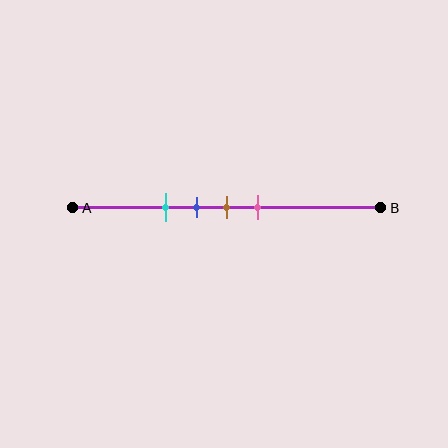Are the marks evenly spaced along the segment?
Yes, the marks are approximately evenly spaced.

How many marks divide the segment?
There are 4 marks dividing the segment.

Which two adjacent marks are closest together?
The blue and brown marks are the closest adjacent pair.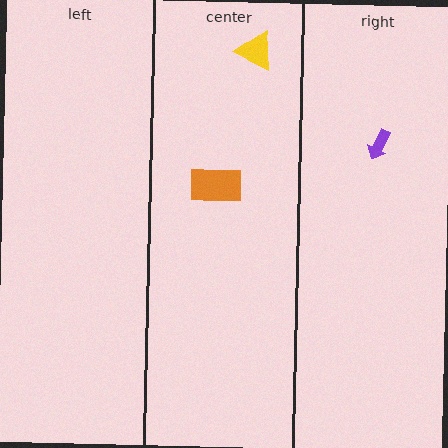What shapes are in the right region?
The purple arrow.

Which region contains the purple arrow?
The right region.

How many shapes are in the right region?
1.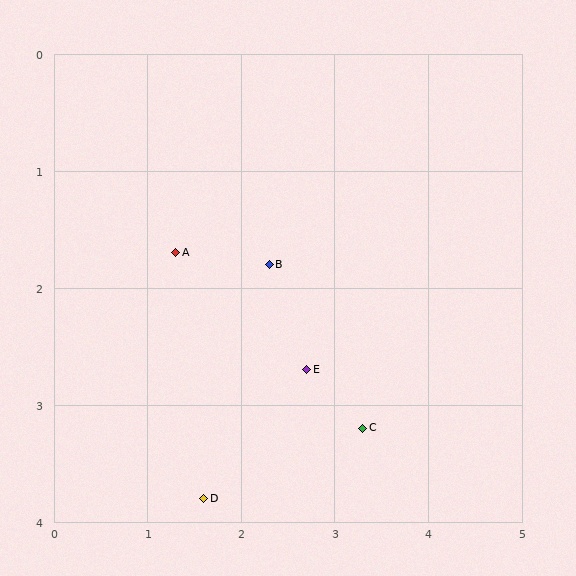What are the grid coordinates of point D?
Point D is at approximately (1.6, 3.8).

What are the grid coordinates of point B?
Point B is at approximately (2.3, 1.8).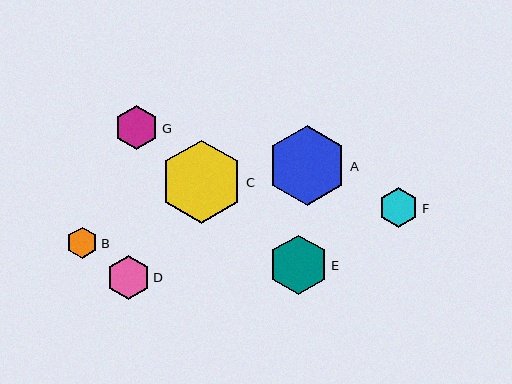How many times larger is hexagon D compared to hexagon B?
Hexagon D is approximately 1.4 times the size of hexagon B.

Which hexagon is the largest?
Hexagon C is the largest with a size of approximately 83 pixels.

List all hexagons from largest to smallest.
From largest to smallest: C, A, E, G, D, F, B.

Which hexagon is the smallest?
Hexagon B is the smallest with a size of approximately 31 pixels.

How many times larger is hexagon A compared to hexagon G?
Hexagon A is approximately 1.8 times the size of hexagon G.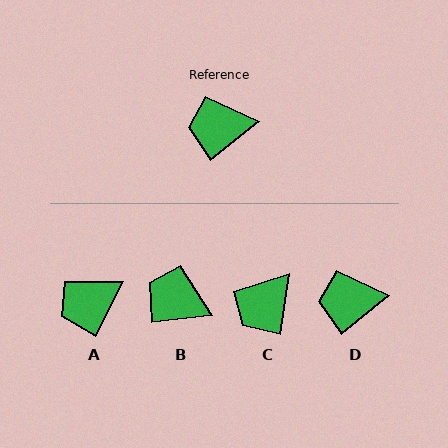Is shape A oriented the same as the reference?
No, it is off by about 25 degrees.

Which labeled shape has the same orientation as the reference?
D.